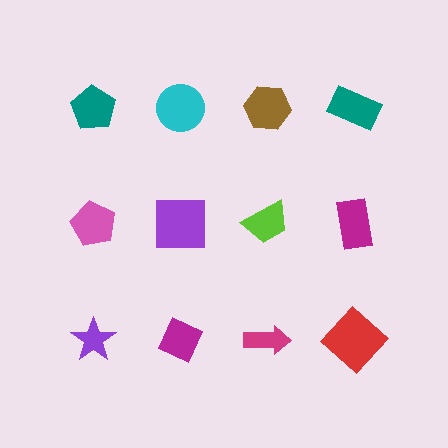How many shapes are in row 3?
4 shapes.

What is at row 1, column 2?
A cyan circle.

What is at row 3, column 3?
A magenta arrow.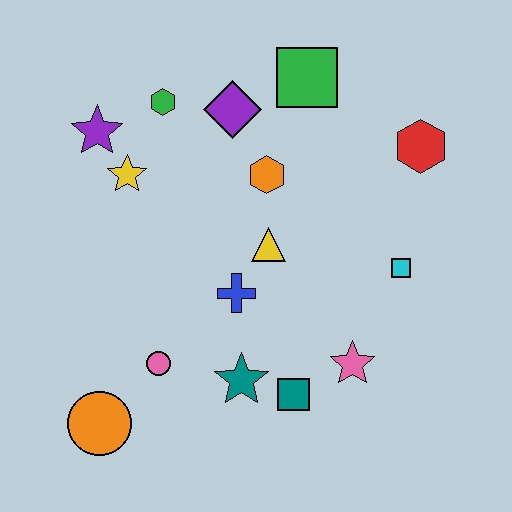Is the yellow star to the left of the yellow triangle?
Yes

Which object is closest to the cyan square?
The pink star is closest to the cyan square.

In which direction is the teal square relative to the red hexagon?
The teal square is below the red hexagon.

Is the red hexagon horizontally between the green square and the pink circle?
No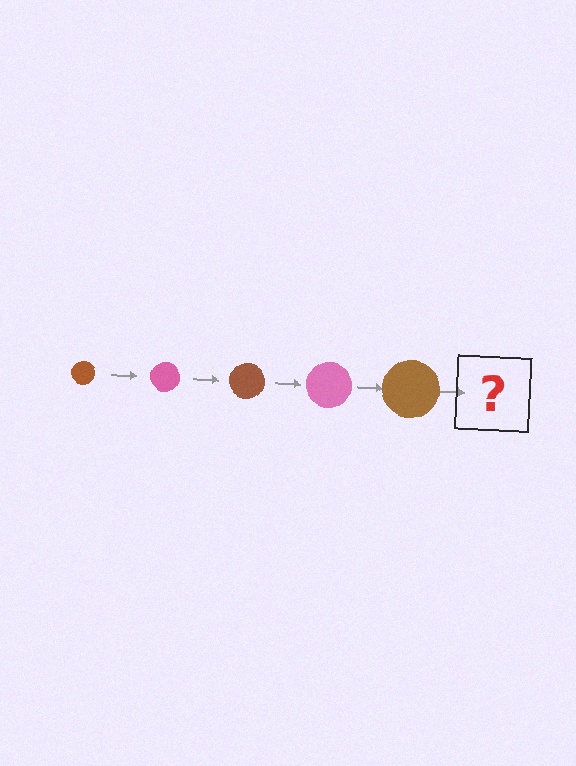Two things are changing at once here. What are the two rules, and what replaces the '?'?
The two rules are that the circle grows larger each step and the color cycles through brown and pink. The '?' should be a pink circle, larger than the previous one.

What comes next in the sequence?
The next element should be a pink circle, larger than the previous one.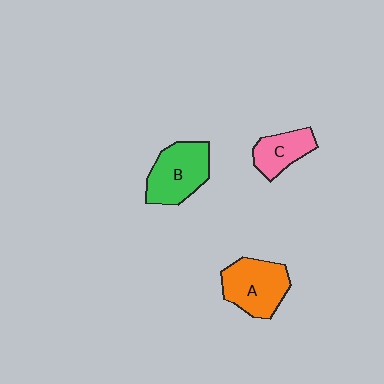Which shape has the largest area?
Shape A (orange).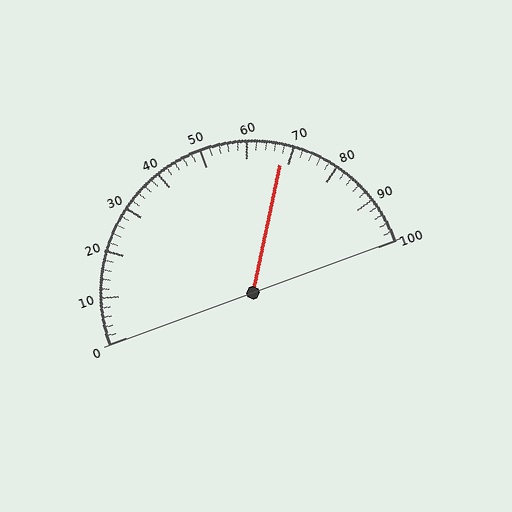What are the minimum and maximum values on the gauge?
The gauge ranges from 0 to 100.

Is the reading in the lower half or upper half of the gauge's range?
The reading is in the upper half of the range (0 to 100).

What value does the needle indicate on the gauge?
The needle indicates approximately 68.